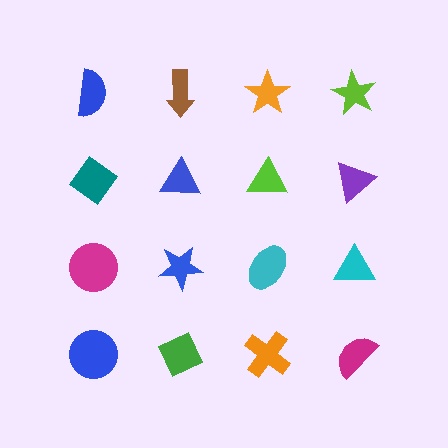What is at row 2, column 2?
A blue triangle.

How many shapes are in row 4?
4 shapes.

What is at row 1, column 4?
A lime star.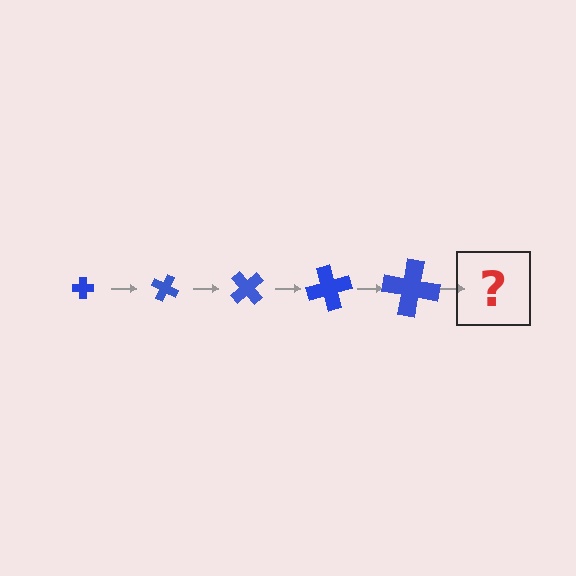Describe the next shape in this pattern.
It should be a cross, larger than the previous one and rotated 125 degrees from the start.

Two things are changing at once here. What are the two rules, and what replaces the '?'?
The two rules are that the cross grows larger each step and it rotates 25 degrees each step. The '?' should be a cross, larger than the previous one and rotated 125 degrees from the start.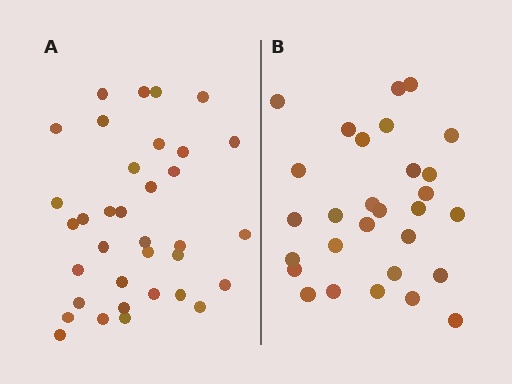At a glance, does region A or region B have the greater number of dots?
Region A (the left region) has more dots.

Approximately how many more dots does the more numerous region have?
Region A has about 6 more dots than region B.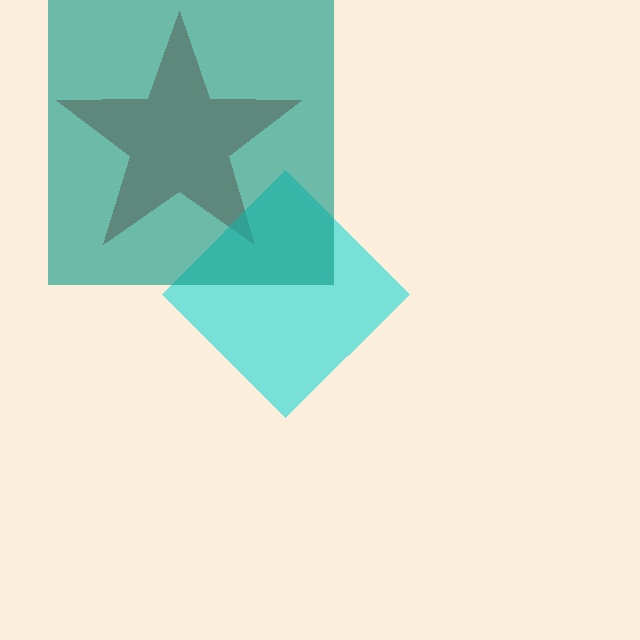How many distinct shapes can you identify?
There are 3 distinct shapes: a red star, a cyan diamond, a teal square.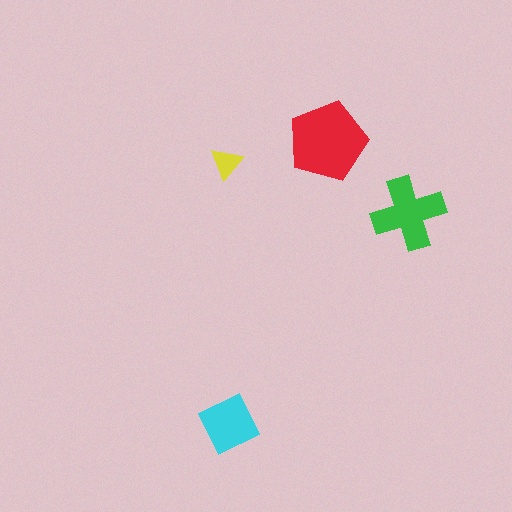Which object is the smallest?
The yellow triangle.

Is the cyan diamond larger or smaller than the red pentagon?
Smaller.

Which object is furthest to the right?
The green cross is rightmost.